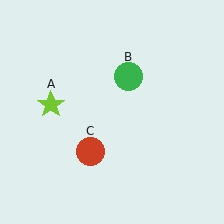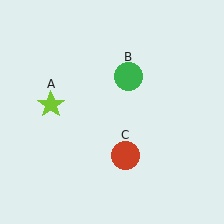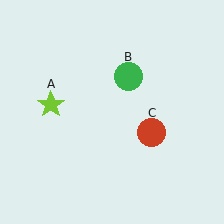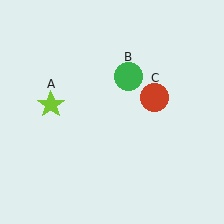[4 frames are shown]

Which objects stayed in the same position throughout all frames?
Lime star (object A) and green circle (object B) remained stationary.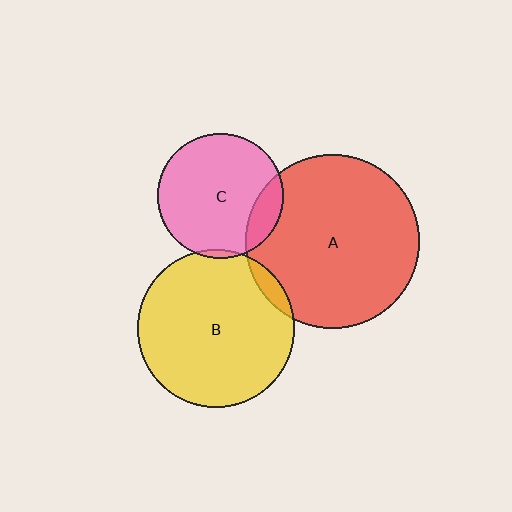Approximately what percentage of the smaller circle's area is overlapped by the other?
Approximately 5%.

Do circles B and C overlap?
Yes.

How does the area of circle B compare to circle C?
Approximately 1.6 times.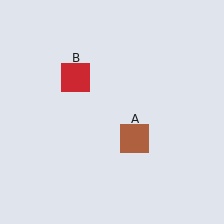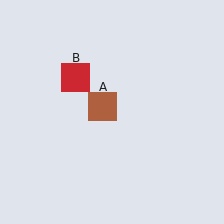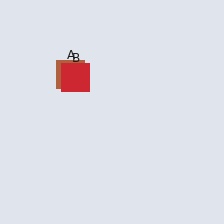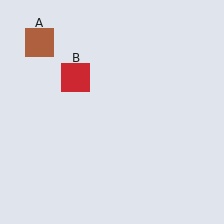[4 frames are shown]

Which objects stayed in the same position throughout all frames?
Red square (object B) remained stationary.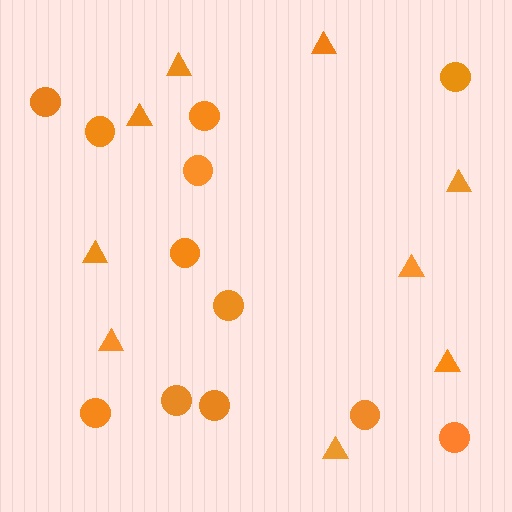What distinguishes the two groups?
There are 2 groups: one group of circles (12) and one group of triangles (9).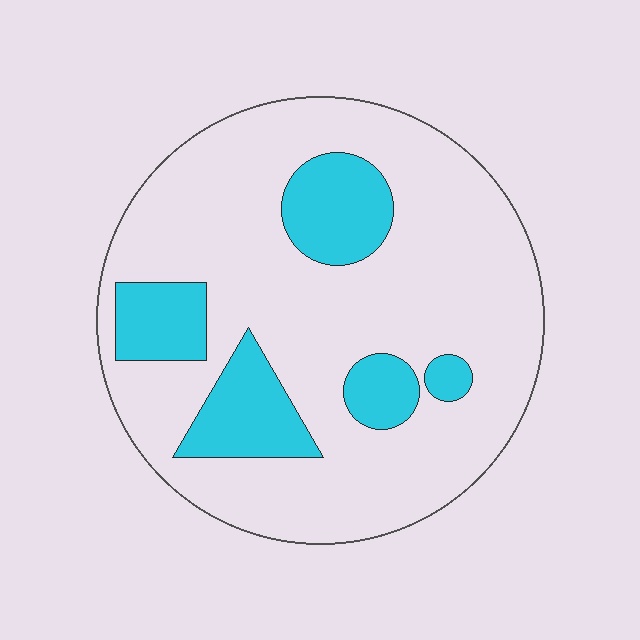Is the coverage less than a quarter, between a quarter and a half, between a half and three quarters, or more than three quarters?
Less than a quarter.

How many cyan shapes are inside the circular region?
5.